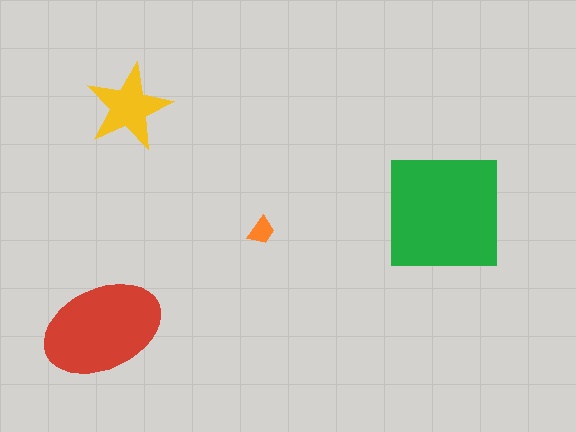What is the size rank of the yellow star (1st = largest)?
3rd.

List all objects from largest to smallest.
The green square, the red ellipse, the yellow star, the orange trapezoid.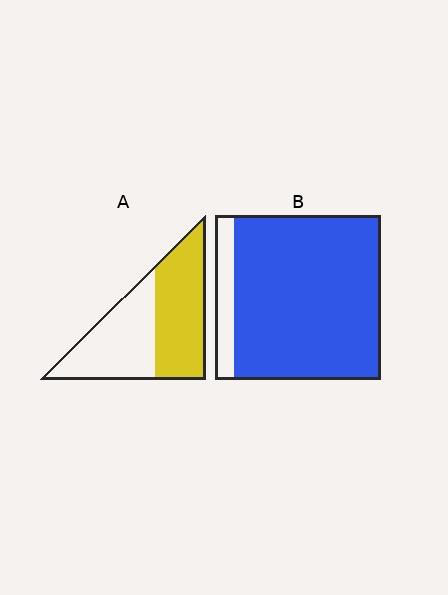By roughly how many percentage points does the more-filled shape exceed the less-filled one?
By roughly 35 percentage points (B over A).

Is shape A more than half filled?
Roughly half.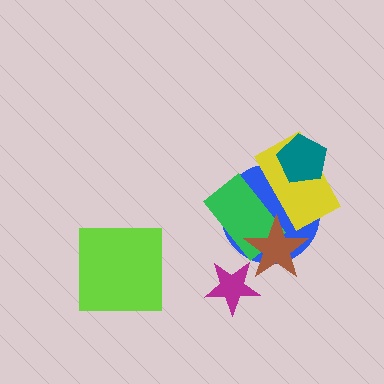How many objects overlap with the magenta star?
0 objects overlap with the magenta star.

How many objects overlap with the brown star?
2 objects overlap with the brown star.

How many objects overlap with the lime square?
0 objects overlap with the lime square.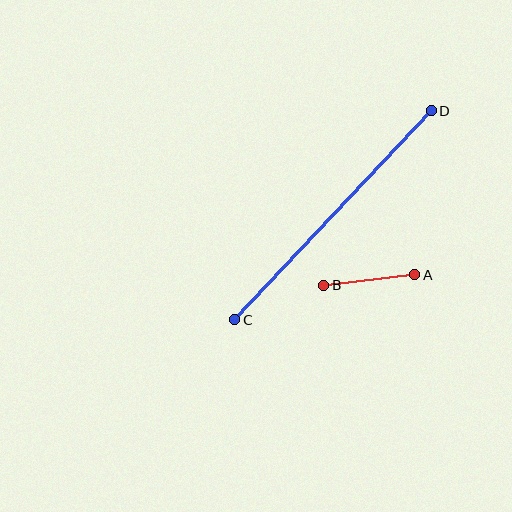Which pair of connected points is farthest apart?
Points C and D are farthest apart.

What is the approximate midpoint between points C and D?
The midpoint is at approximately (333, 215) pixels.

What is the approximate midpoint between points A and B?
The midpoint is at approximately (369, 280) pixels.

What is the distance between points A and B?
The distance is approximately 91 pixels.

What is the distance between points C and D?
The distance is approximately 287 pixels.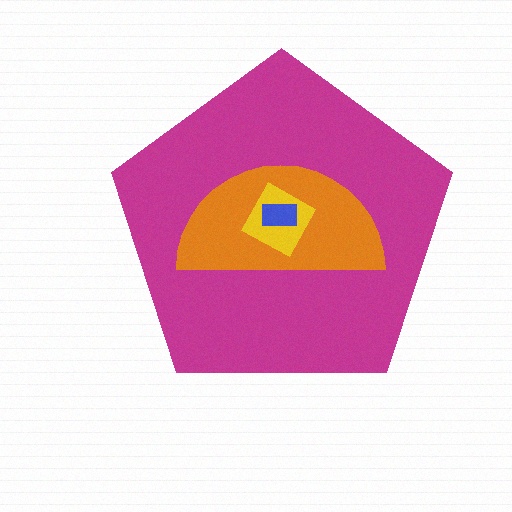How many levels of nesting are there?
4.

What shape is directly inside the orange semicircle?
The yellow diamond.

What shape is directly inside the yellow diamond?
The blue rectangle.